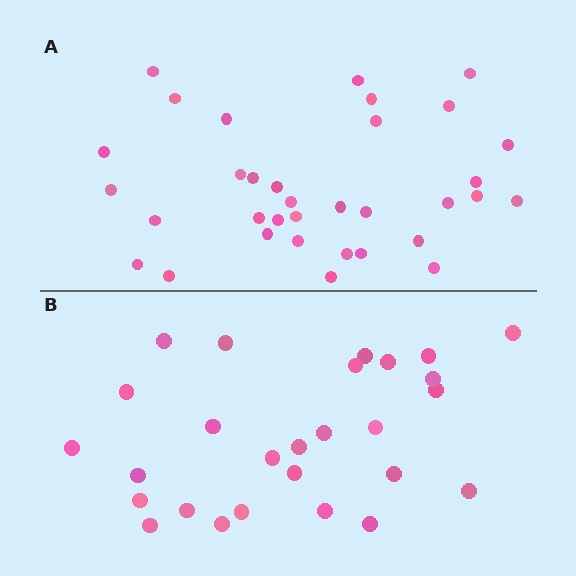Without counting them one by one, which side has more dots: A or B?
Region A (the top region) has more dots.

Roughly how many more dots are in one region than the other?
Region A has roughly 8 or so more dots than region B.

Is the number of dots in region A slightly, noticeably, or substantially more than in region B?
Region A has noticeably more, but not dramatically so. The ratio is roughly 1.3 to 1.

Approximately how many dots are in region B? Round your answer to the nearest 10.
About 30 dots. (The exact count is 27, which rounds to 30.)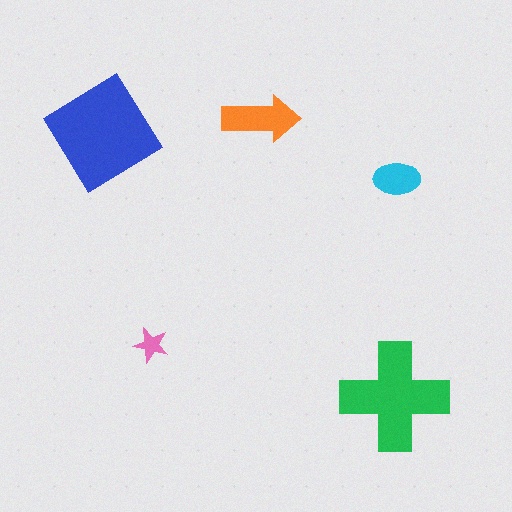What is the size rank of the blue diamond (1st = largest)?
1st.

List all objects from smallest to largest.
The pink star, the cyan ellipse, the orange arrow, the green cross, the blue diamond.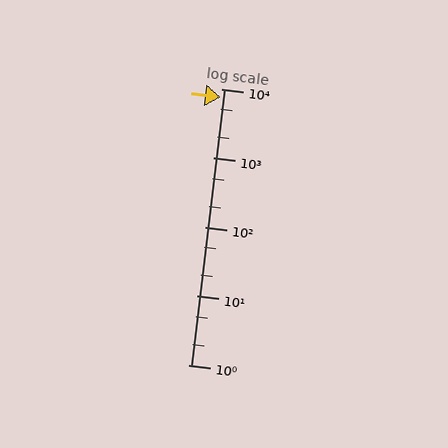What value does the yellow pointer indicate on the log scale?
The pointer indicates approximately 7600.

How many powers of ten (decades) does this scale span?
The scale spans 4 decades, from 1 to 10000.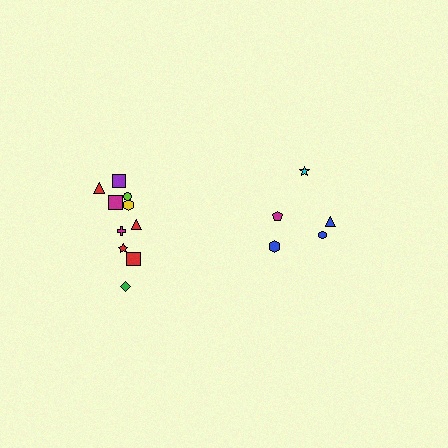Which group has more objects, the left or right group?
The left group.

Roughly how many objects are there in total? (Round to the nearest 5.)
Roughly 15 objects in total.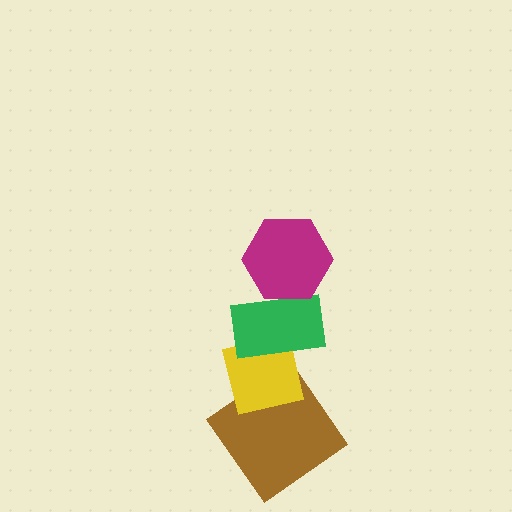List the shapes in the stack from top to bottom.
From top to bottom: the magenta hexagon, the green rectangle, the yellow square, the brown diamond.